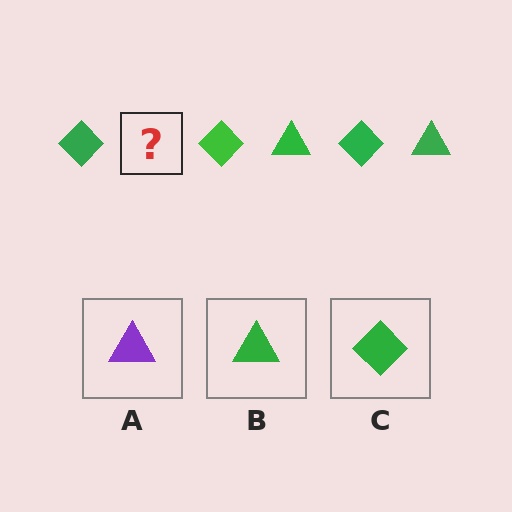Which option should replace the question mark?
Option B.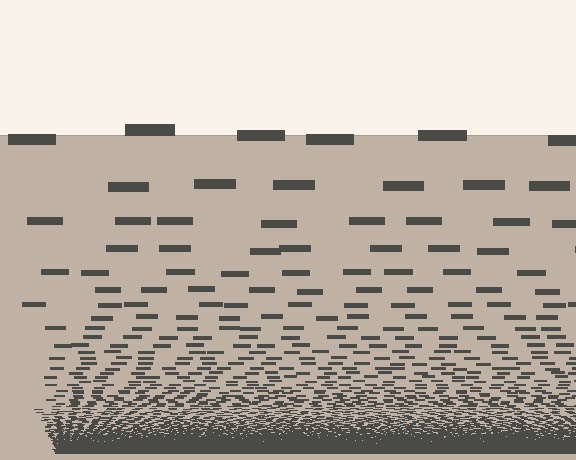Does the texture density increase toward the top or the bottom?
Density increases toward the bottom.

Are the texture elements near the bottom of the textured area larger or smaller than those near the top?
Smaller. The gradient is inverted — elements near the bottom are smaller and denser.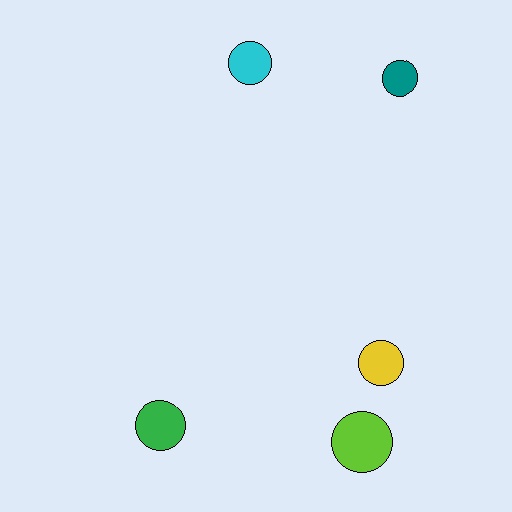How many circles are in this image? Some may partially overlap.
There are 5 circles.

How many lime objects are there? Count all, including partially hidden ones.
There is 1 lime object.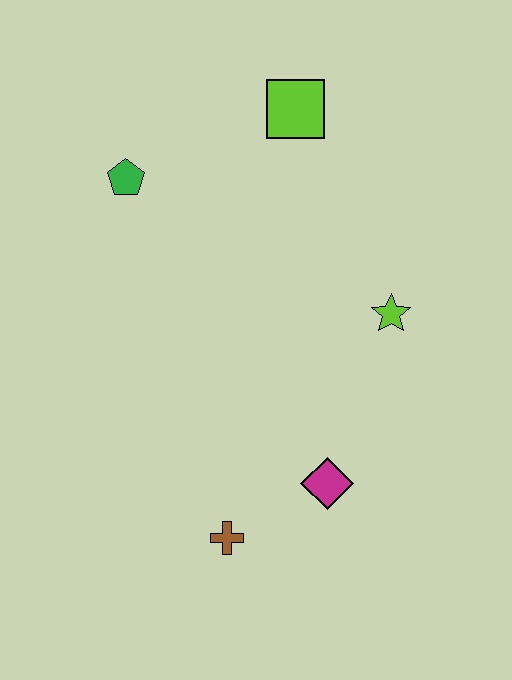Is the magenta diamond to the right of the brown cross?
Yes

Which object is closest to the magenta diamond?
The brown cross is closest to the magenta diamond.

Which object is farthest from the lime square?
The brown cross is farthest from the lime square.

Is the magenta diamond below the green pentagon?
Yes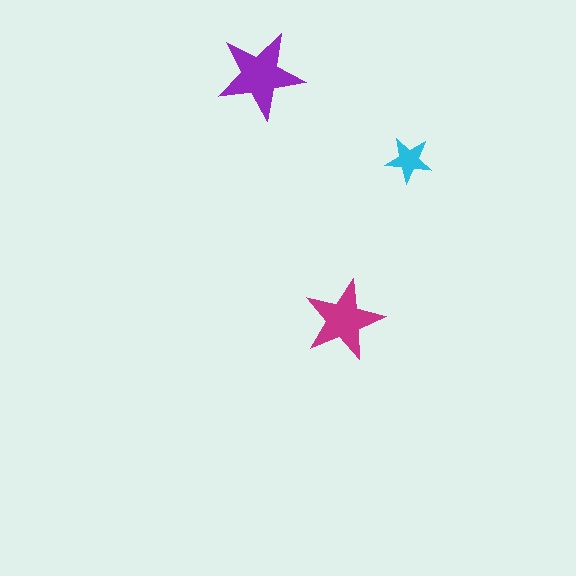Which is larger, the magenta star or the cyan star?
The magenta one.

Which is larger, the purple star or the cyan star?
The purple one.